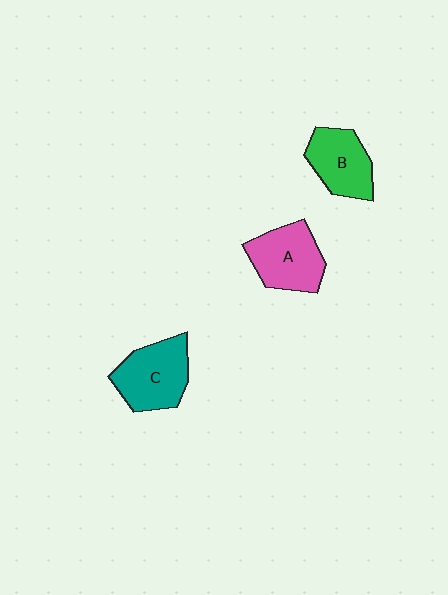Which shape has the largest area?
Shape C (teal).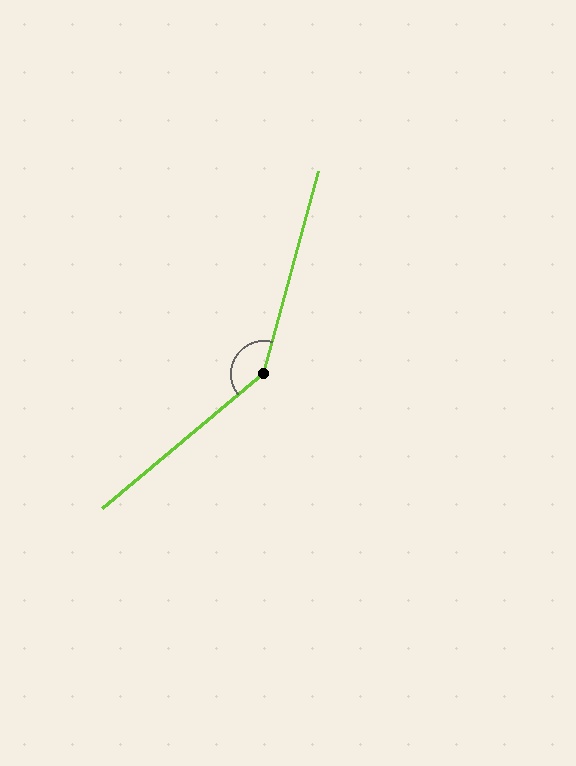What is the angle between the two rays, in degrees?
Approximately 145 degrees.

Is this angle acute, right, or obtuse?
It is obtuse.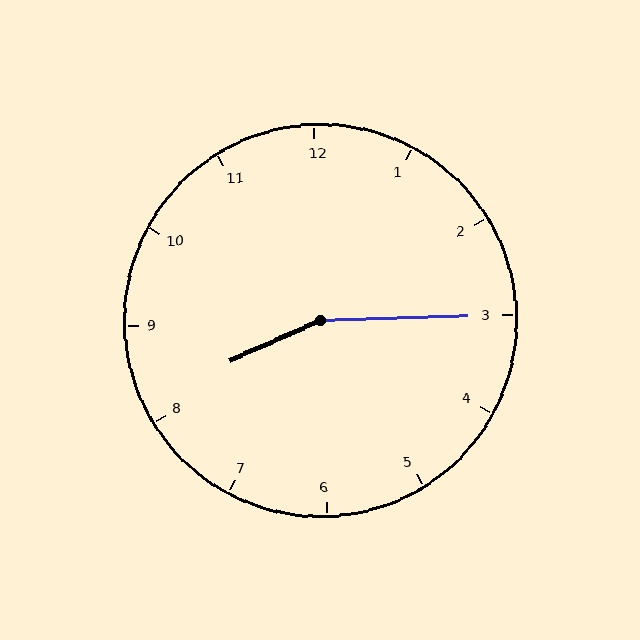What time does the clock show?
8:15.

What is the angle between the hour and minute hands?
Approximately 158 degrees.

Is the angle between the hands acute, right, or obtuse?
It is obtuse.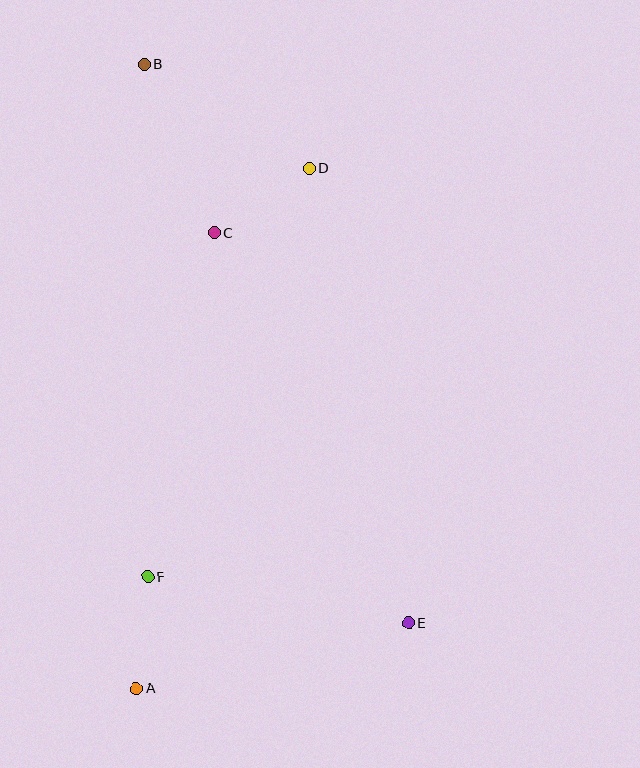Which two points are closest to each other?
Points A and F are closest to each other.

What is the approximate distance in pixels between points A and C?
The distance between A and C is approximately 463 pixels.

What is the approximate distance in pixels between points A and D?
The distance between A and D is approximately 548 pixels.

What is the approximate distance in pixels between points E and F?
The distance between E and F is approximately 265 pixels.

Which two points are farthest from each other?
Points A and B are farthest from each other.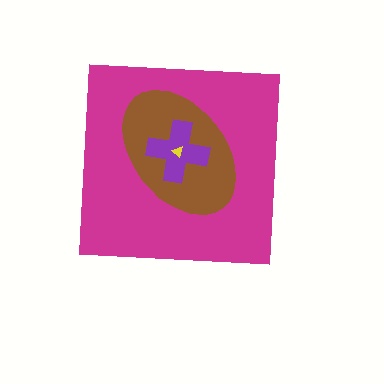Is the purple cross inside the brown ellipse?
Yes.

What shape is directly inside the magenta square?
The brown ellipse.